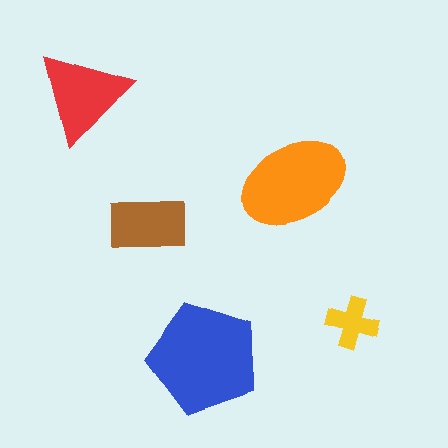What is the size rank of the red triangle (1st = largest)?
3rd.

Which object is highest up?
The red triangle is topmost.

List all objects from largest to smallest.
The blue pentagon, the orange ellipse, the red triangle, the brown rectangle, the yellow cross.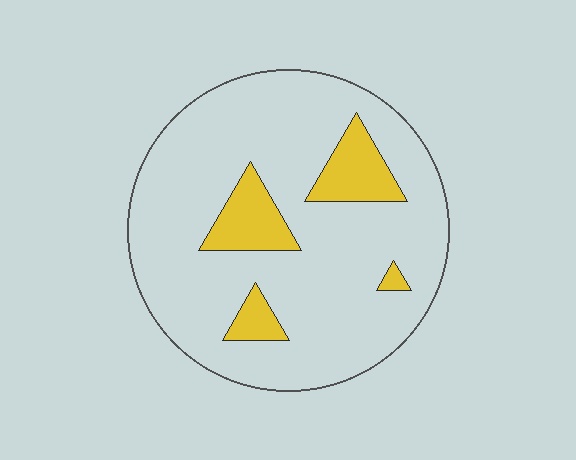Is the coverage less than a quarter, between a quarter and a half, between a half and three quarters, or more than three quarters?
Less than a quarter.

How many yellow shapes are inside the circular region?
4.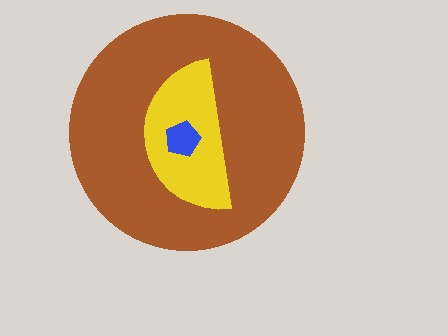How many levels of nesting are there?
3.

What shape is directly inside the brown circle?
The yellow semicircle.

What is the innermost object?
The blue pentagon.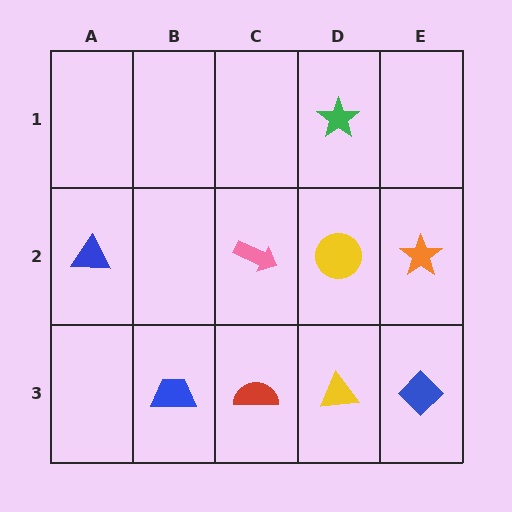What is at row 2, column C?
A pink arrow.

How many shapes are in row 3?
4 shapes.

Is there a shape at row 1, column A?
No, that cell is empty.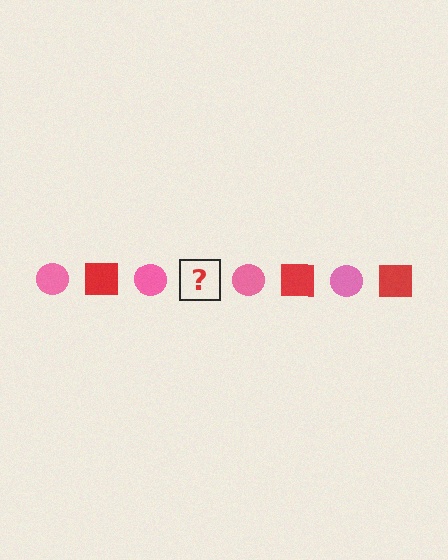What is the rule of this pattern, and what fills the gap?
The rule is that the pattern alternates between pink circle and red square. The gap should be filled with a red square.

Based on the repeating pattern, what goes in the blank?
The blank should be a red square.